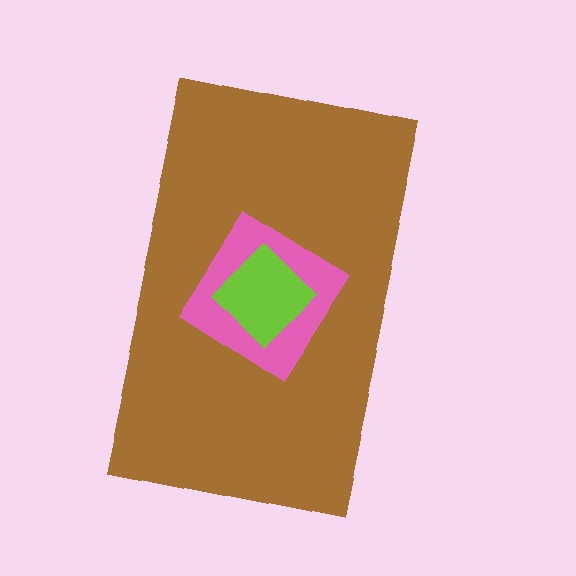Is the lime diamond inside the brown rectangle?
Yes.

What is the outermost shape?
The brown rectangle.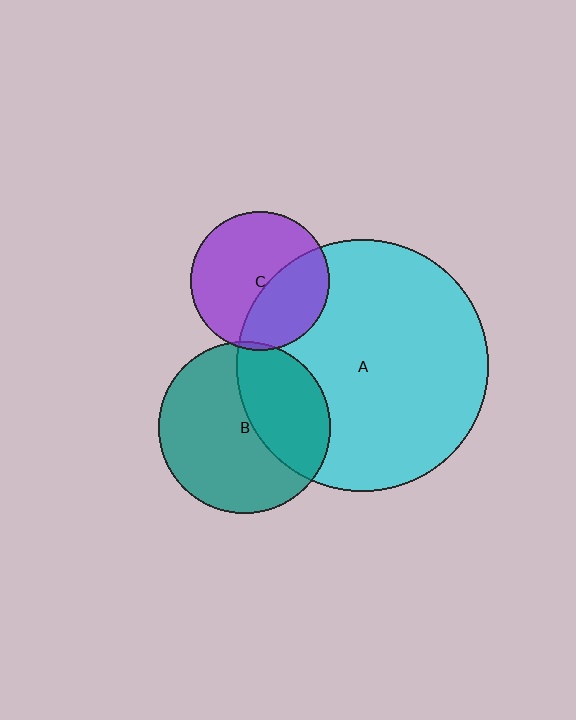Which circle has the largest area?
Circle A (cyan).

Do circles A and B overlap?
Yes.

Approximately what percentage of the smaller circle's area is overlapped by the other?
Approximately 40%.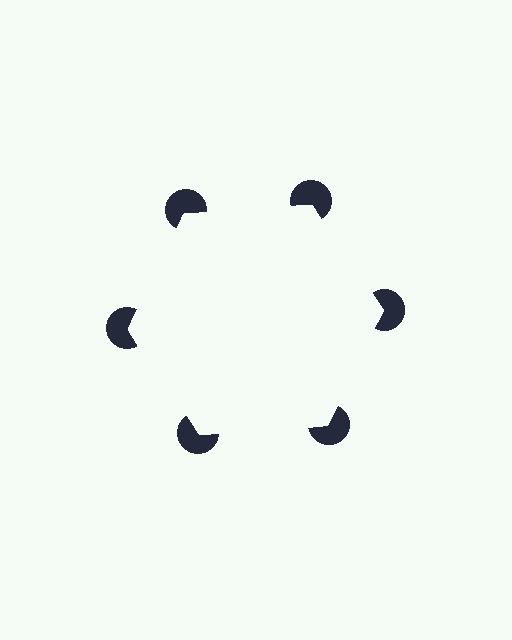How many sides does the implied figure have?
6 sides.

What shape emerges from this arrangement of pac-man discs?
An illusory hexagon — its edges are inferred from the aligned wedge cuts in the pac-man discs, not physically drawn.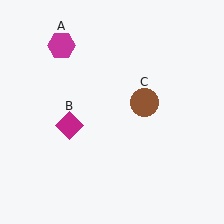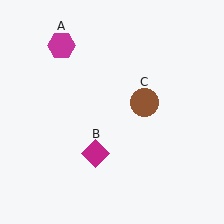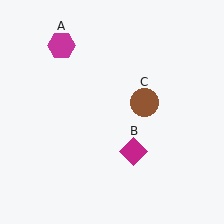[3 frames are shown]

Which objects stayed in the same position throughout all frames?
Magenta hexagon (object A) and brown circle (object C) remained stationary.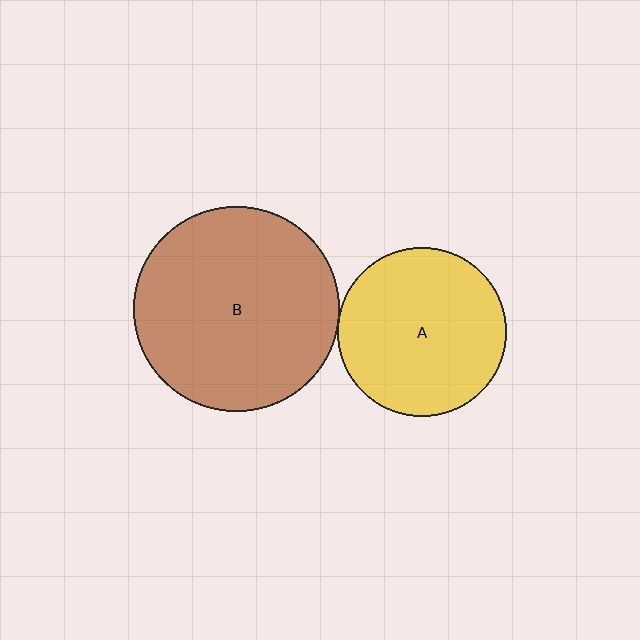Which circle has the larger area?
Circle B (brown).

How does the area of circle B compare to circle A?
Approximately 1.5 times.